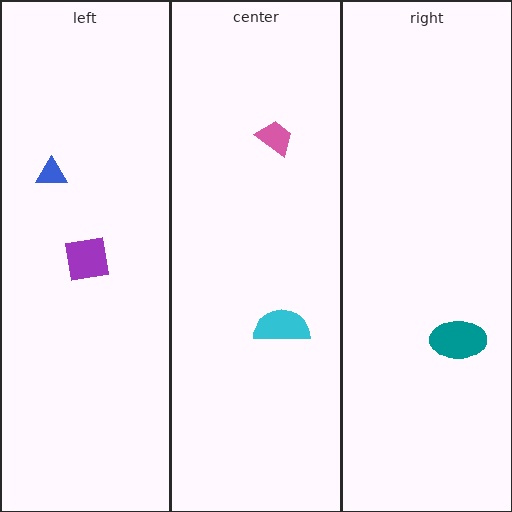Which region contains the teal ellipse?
The right region.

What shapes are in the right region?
The teal ellipse.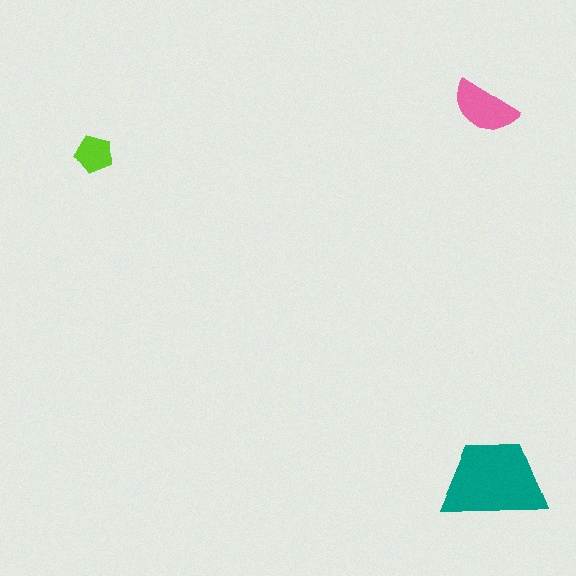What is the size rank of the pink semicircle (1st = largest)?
2nd.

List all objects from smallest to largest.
The lime pentagon, the pink semicircle, the teal trapezoid.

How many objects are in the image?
There are 3 objects in the image.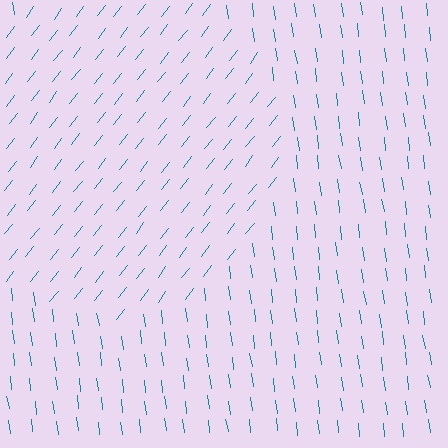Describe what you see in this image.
The image is filled with small teal line segments. A circle region in the image has lines oriented differently from the surrounding lines, creating a visible texture boundary.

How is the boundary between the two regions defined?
The boundary is defined purely by a change in line orientation (approximately 45 degrees difference). All lines are the same color and thickness.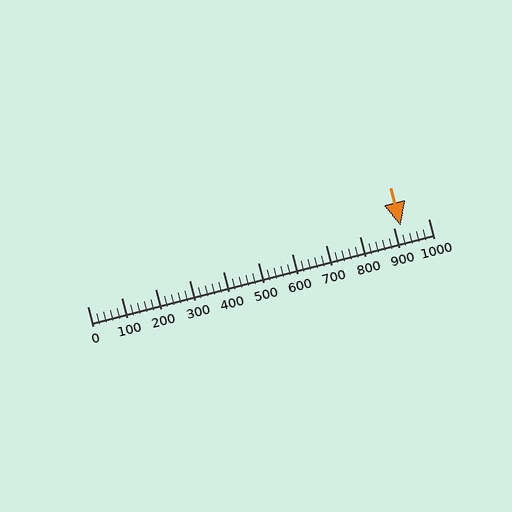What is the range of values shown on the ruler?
The ruler shows values from 0 to 1000.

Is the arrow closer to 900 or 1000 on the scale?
The arrow is closer to 900.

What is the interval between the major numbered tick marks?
The major tick marks are spaced 100 units apart.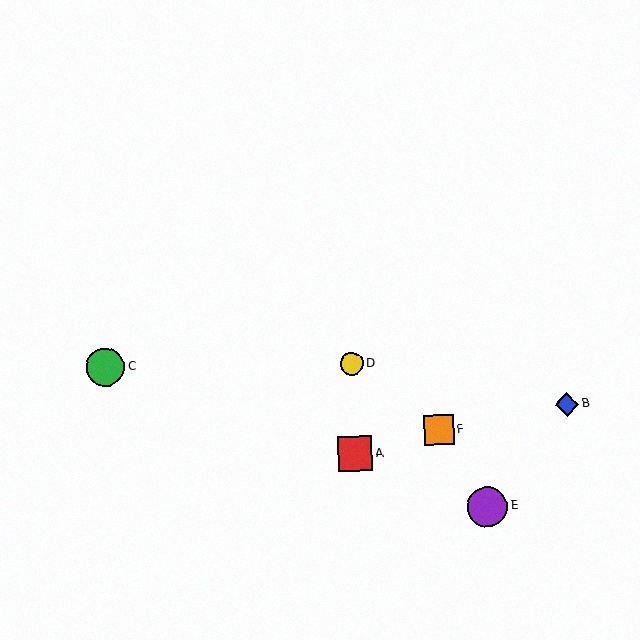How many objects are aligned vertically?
2 objects (A, D) are aligned vertically.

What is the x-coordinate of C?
Object C is at x≈105.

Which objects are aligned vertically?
Objects A, D are aligned vertically.